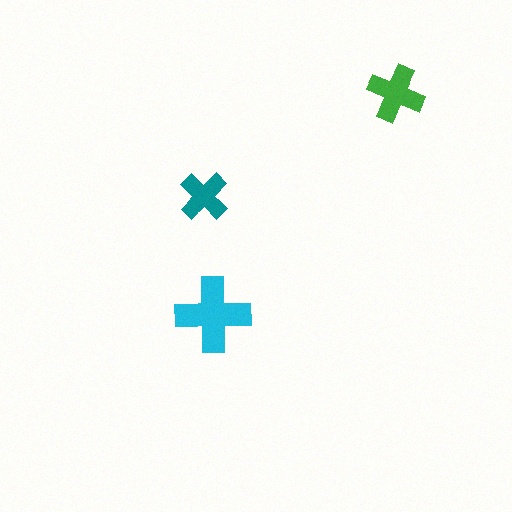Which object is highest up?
The green cross is topmost.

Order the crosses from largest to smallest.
the cyan one, the green one, the teal one.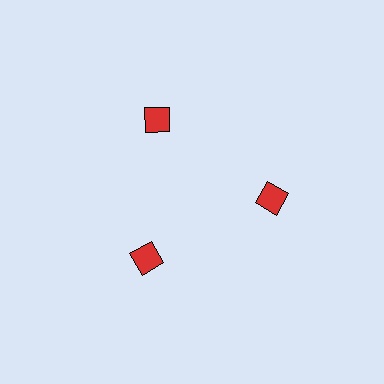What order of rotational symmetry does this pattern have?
This pattern has 3-fold rotational symmetry.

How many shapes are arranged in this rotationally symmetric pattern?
There are 3 shapes, arranged in 3 groups of 1.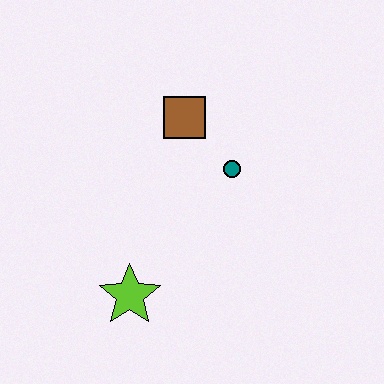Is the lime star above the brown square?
No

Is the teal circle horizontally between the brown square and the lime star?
No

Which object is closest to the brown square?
The teal circle is closest to the brown square.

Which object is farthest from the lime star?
The brown square is farthest from the lime star.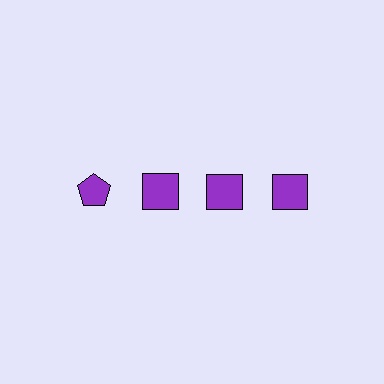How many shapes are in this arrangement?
There are 4 shapes arranged in a grid pattern.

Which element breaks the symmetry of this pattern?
The purple pentagon in the top row, leftmost column breaks the symmetry. All other shapes are purple squares.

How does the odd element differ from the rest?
It has a different shape: pentagon instead of square.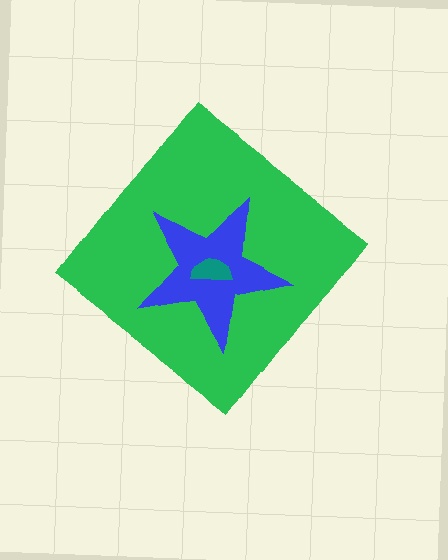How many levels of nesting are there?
3.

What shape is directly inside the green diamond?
The blue star.